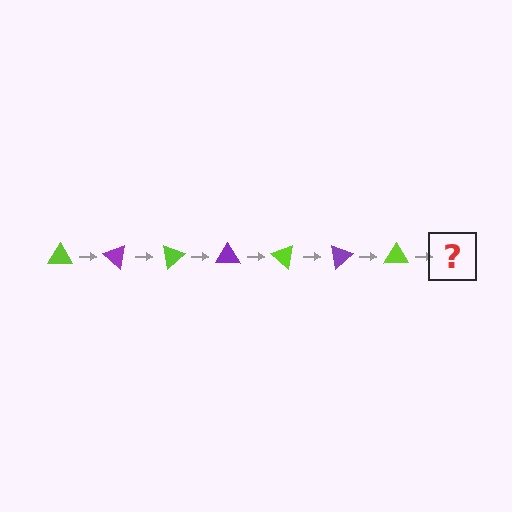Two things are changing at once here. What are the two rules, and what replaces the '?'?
The two rules are that it rotates 40 degrees each step and the color cycles through lime and purple. The '?' should be a purple triangle, rotated 280 degrees from the start.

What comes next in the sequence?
The next element should be a purple triangle, rotated 280 degrees from the start.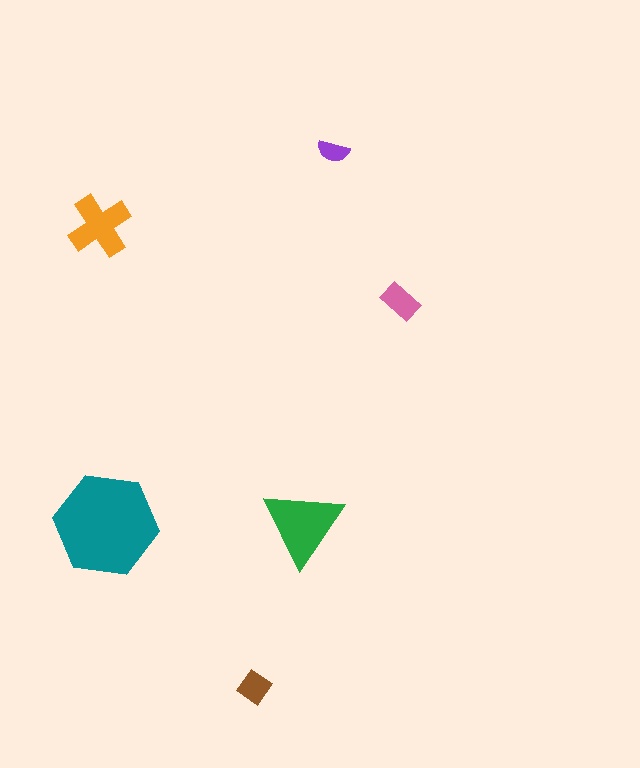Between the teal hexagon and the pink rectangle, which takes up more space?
The teal hexagon.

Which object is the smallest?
The purple semicircle.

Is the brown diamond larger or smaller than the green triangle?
Smaller.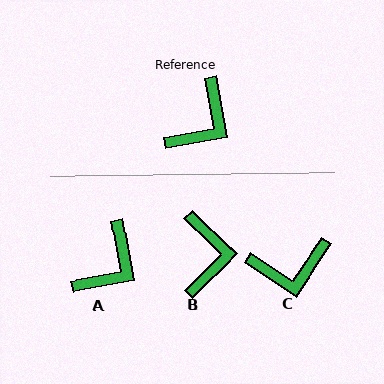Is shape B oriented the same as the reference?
No, it is off by about 34 degrees.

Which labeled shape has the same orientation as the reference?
A.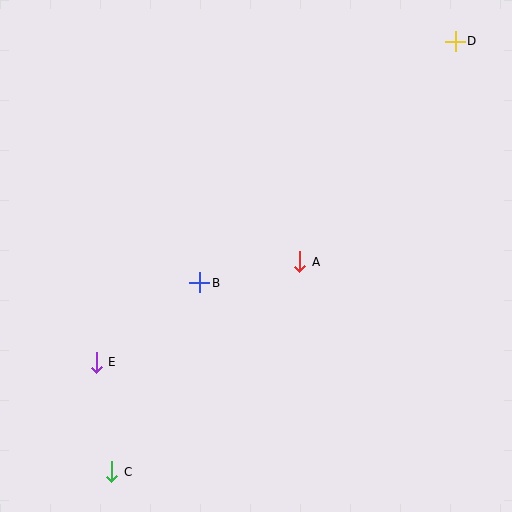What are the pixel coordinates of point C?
Point C is at (112, 472).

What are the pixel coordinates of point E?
Point E is at (96, 362).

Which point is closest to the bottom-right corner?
Point A is closest to the bottom-right corner.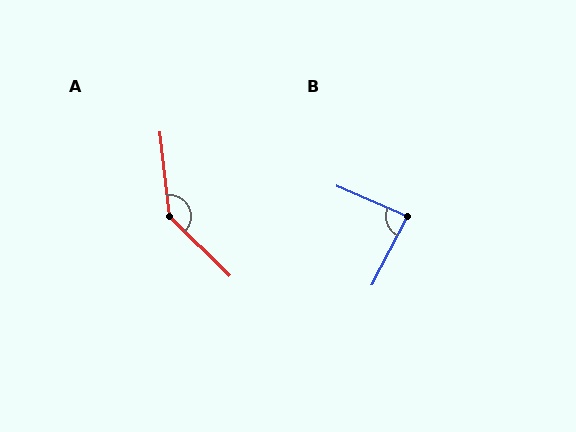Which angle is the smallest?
B, at approximately 86 degrees.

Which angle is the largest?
A, at approximately 141 degrees.